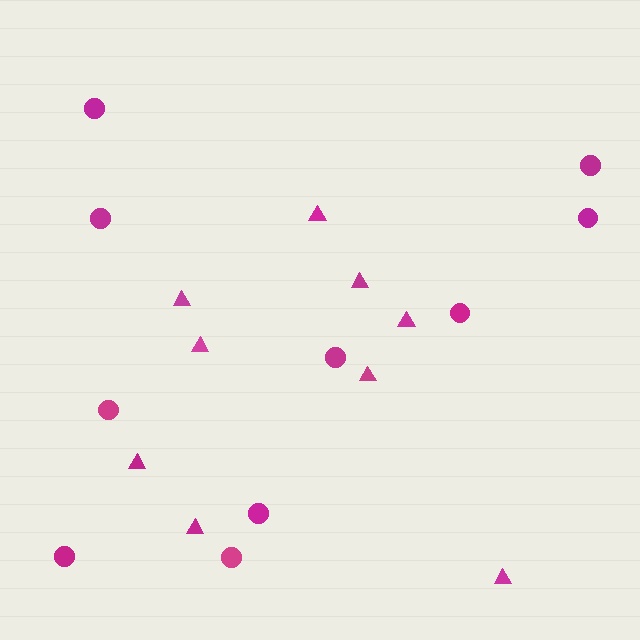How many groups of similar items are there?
There are 2 groups: one group of circles (10) and one group of triangles (9).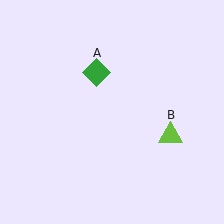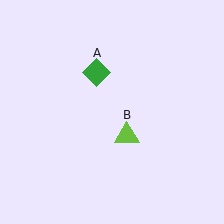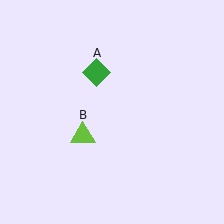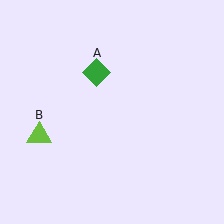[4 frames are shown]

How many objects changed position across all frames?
1 object changed position: lime triangle (object B).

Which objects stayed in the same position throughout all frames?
Green diamond (object A) remained stationary.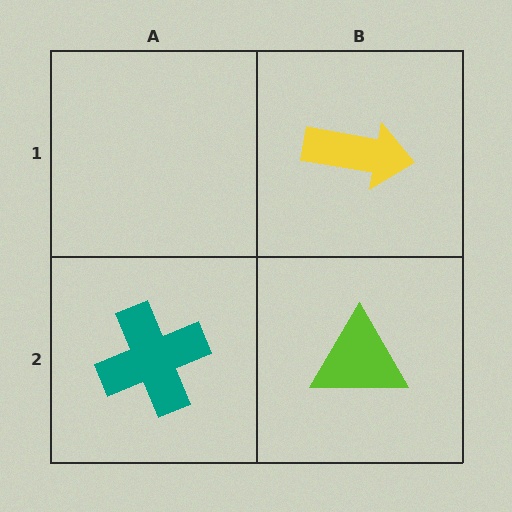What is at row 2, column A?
A teal cross.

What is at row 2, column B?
A lime triangle.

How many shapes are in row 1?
1 shape.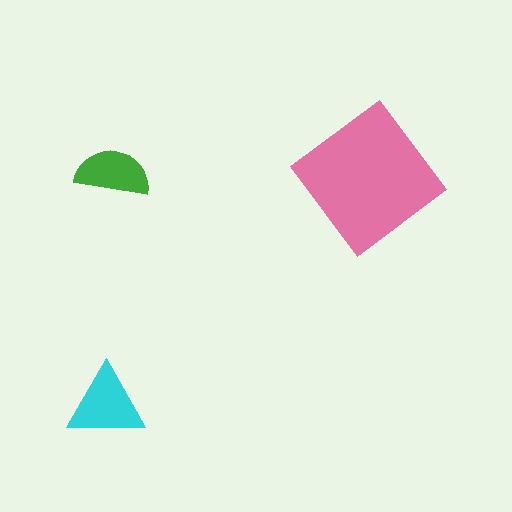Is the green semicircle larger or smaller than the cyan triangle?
Smaller.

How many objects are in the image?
There are 3 objects in the image.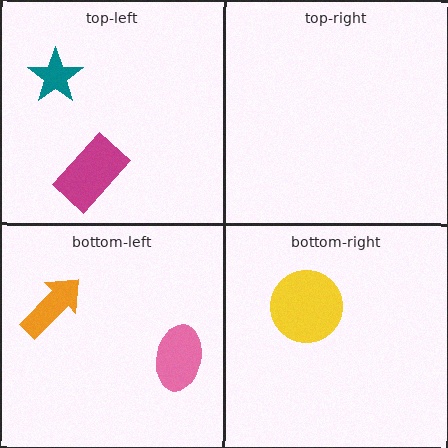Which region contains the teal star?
The top-left region.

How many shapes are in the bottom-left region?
2.